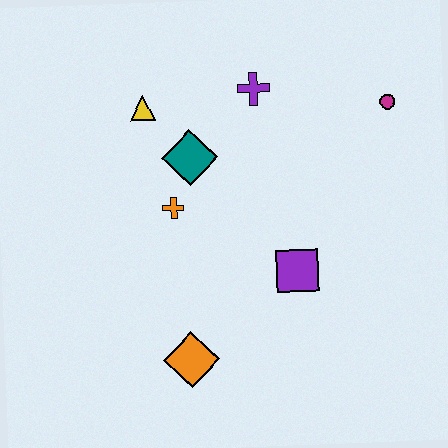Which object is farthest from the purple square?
The yellow triangle is farthest from the purple square.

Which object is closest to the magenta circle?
The purple cross is closest to the magenta circle.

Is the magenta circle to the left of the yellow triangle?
No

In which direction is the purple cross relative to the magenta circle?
The purple cross is to the left of the magenta circle.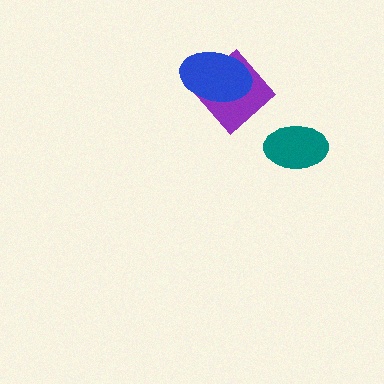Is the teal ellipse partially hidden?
No, no other shape covers it.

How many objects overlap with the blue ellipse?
1 object overlaps with the blue ellipse.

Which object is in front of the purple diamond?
The blue ellipse is in front of the purple diamond.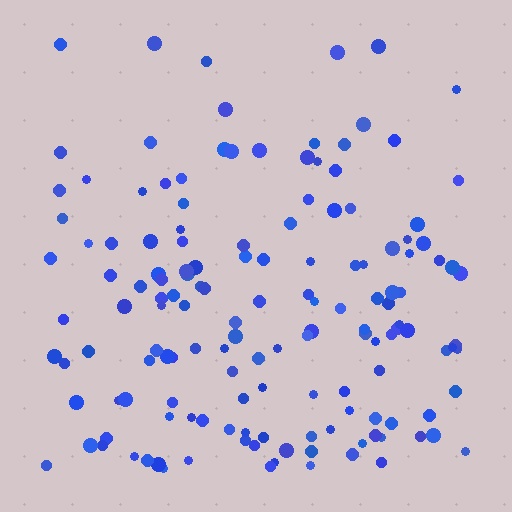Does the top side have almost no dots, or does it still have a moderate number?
Still a moderate number, just noticeably fewer than the bottom.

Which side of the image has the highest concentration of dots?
The bottom.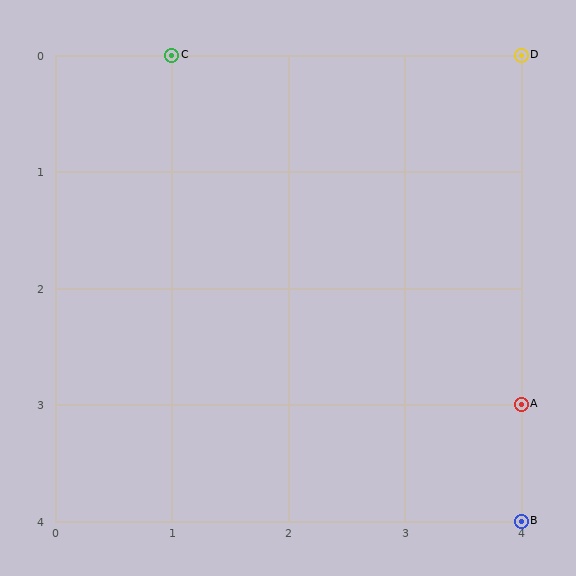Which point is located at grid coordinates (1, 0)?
Point C is at (1, 0).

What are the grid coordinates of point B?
Point B is at grid coordinates (4, 4).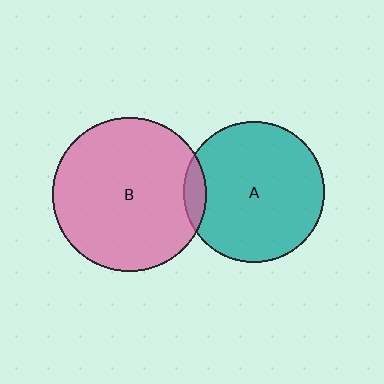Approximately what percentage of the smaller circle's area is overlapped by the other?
Approximately 10%.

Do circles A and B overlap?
Yes.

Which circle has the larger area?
Circle B (pink).